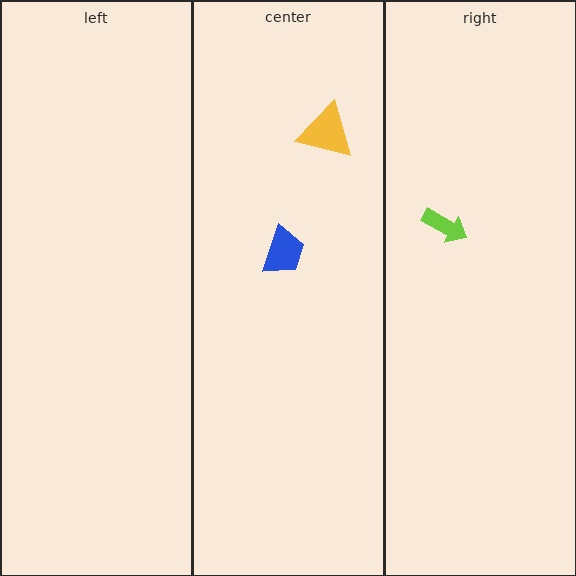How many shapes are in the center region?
2.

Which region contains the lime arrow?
The right region.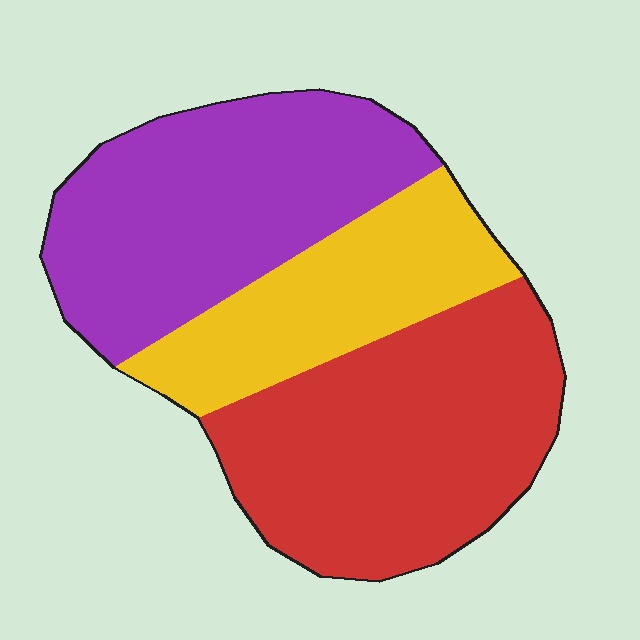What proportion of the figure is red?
Red covers 40% of the figure.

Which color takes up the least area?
Yellow, at roughly 25%.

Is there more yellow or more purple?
Purple.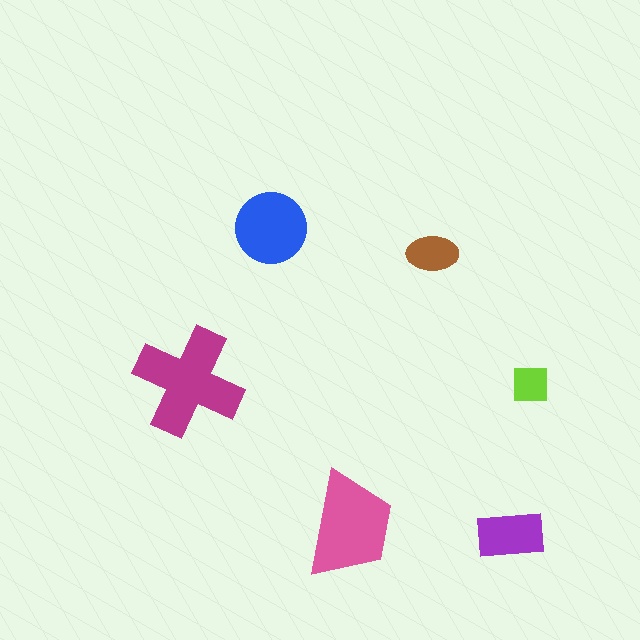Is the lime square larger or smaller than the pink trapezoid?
Smaller.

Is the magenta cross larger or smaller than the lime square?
Larger.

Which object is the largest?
The magenta cross.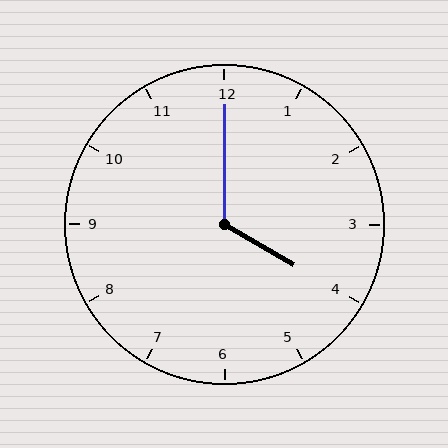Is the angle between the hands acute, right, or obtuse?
It is obtuse.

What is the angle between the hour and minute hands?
Approximately 120 degrees.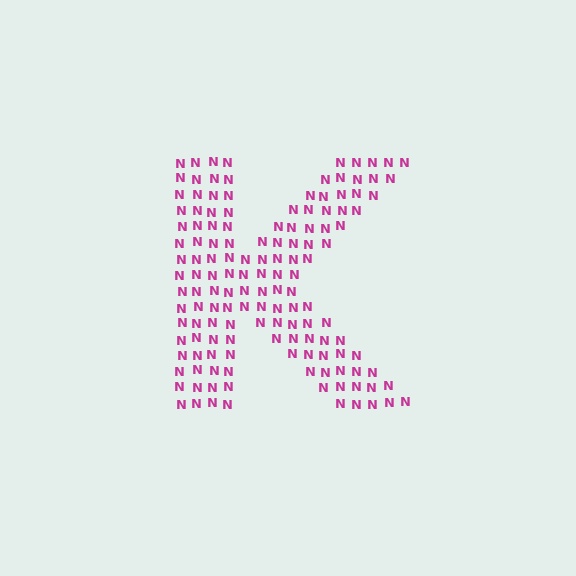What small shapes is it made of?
It is made of small letter N's.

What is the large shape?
The large shape is the letter K.